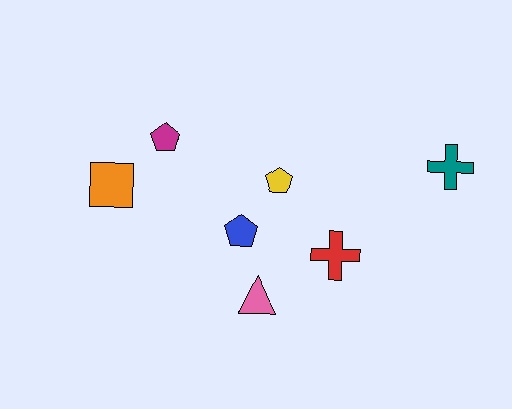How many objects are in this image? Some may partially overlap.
There are 7 objects.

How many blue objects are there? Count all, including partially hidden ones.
There is 1 blue object.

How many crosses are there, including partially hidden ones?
There are 2 crosses.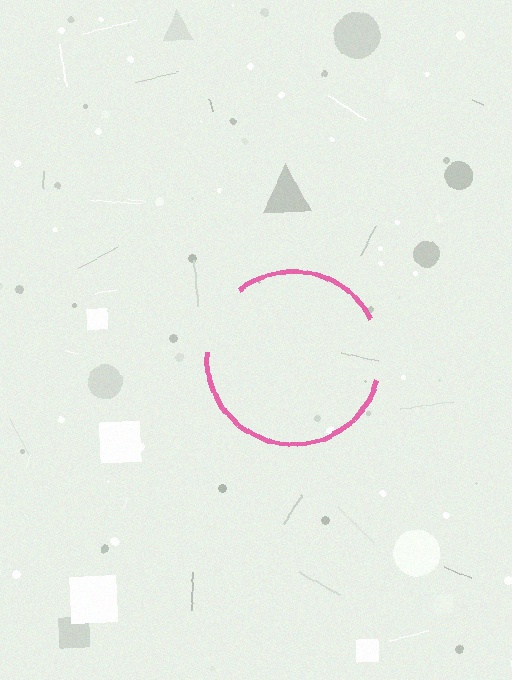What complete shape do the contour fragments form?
The contour fragments form a circle.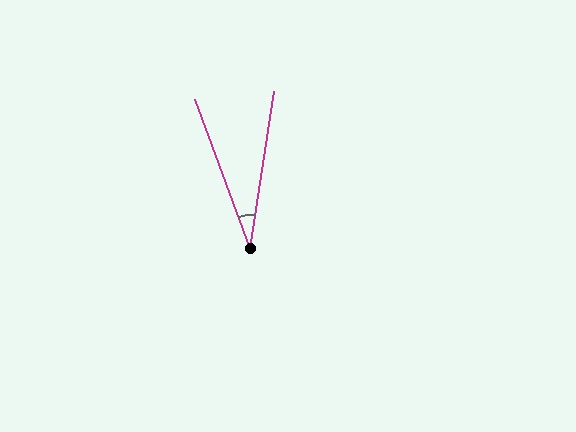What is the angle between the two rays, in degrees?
Approximately 29 degrees.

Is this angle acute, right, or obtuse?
It is acute.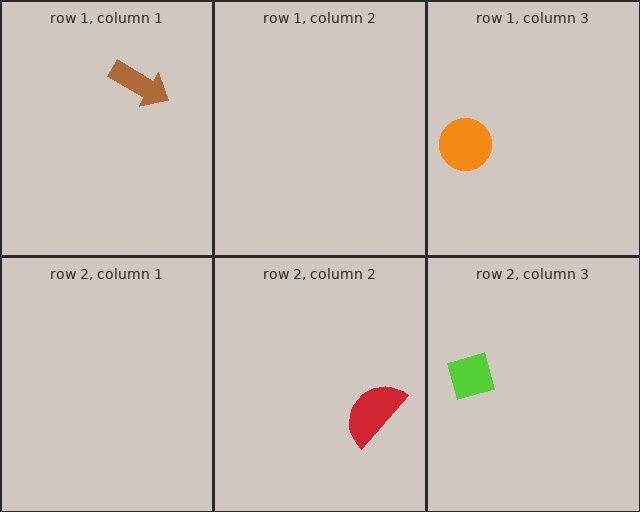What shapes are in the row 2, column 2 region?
The red semicircle.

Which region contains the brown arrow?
The row 1, column 1 region.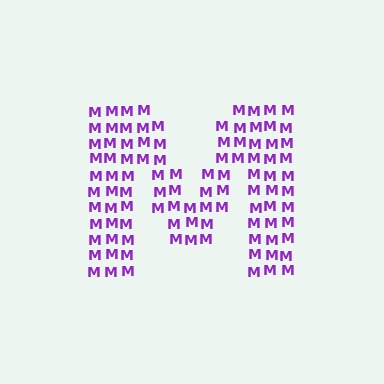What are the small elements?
The small elements are letter M's.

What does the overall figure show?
The overall figure shows the letter M.